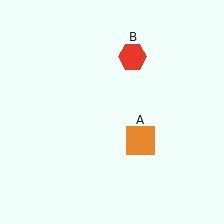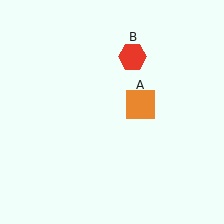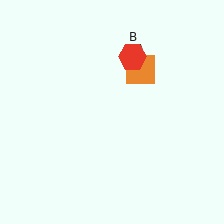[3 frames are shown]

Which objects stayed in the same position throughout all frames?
Red hexagon (object B) remained stationary.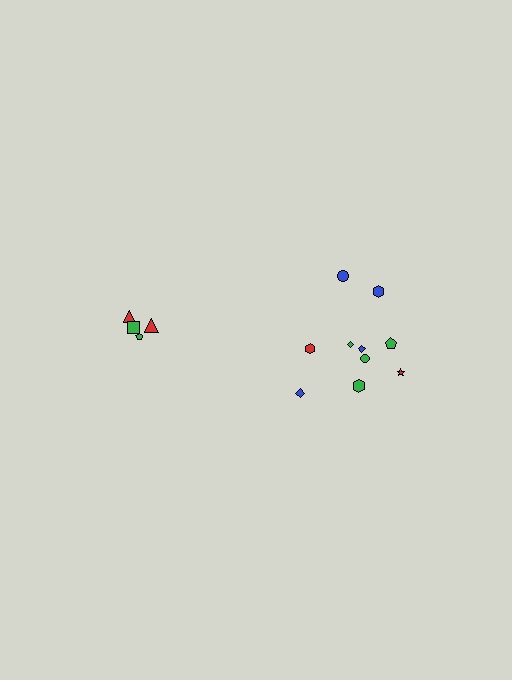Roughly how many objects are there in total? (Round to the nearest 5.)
Roughly 15 objects in total.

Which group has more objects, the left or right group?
The right group.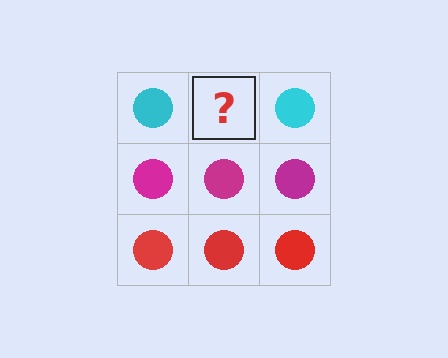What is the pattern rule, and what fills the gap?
The rule is that each row has a consistent color. The gap should be filled with a cyan circle.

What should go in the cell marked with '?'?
The missing cell should contain a cyan circle.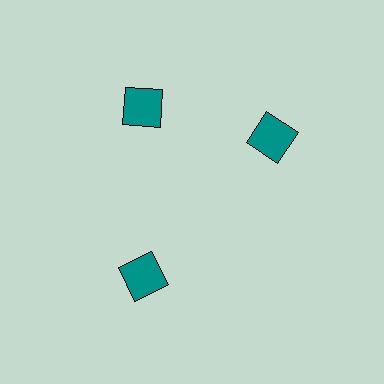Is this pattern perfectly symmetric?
No. The 3 teal squares are arranged in a ring, but one element near the 3 o'clock position is rotated out of alignment along the ring, breaking the 3-fold rotational symmetry.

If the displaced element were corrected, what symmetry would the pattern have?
It would have 3-fold rotational symmetry — the pattern would map onto itself every 120 degrees.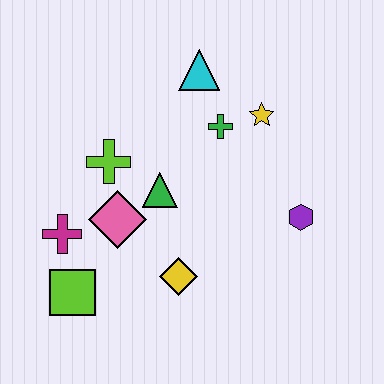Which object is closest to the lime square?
The magenta cross is closest to the lime square.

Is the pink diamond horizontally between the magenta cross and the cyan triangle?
Yes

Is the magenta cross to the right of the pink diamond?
No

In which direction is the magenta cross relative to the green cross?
The magenta cross is to the left of the green cross.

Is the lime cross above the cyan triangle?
No